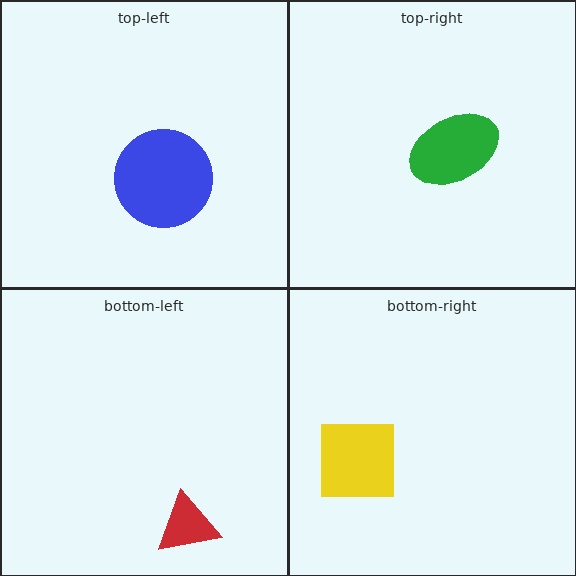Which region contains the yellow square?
The bottom-right region.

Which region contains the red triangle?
The bottom-left region.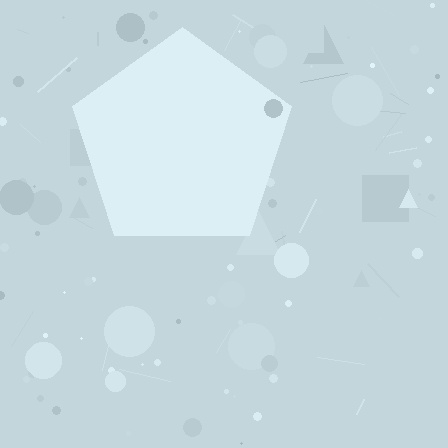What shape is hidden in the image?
A pentagon is hidden in the image.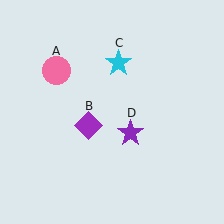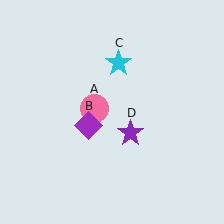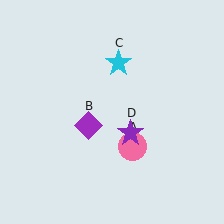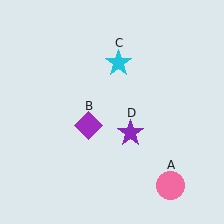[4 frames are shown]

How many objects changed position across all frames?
1 object changed position: pink circle (object A).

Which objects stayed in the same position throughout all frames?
Purple diamond (object B) and cyan star (object C) and purple star (object D) remained stationary.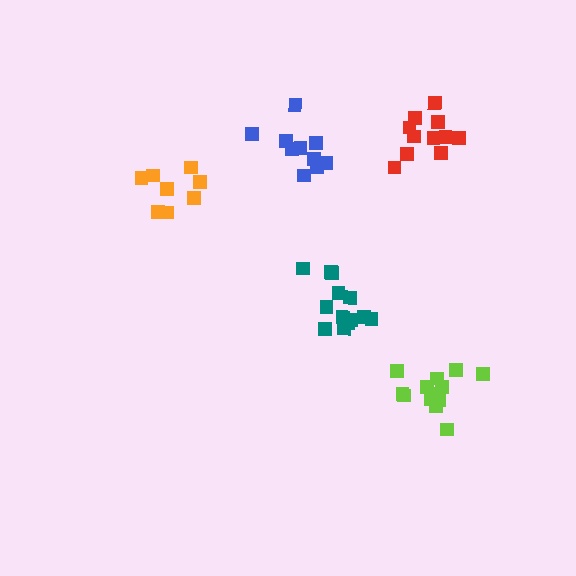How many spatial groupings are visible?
There are 5 spatial groupings.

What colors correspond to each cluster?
The clusters are colored: orange, teal, lime, blue, red.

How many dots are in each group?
Group 1: 8 dots, Group 2: 13 dots, Group 3: 13 dots, Group 4: 10 dots, Group 5: 11 dots (55 total).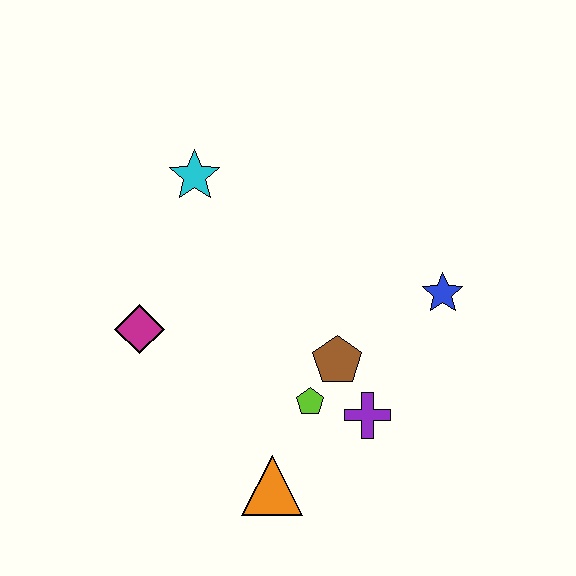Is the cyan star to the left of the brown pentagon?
Yes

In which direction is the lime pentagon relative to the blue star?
The lime pentagon is to the left of the blue star.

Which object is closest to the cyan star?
The magenta diamond is closest to the cyan star.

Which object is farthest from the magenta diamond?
The blue star is farthest from the magenta diamond.